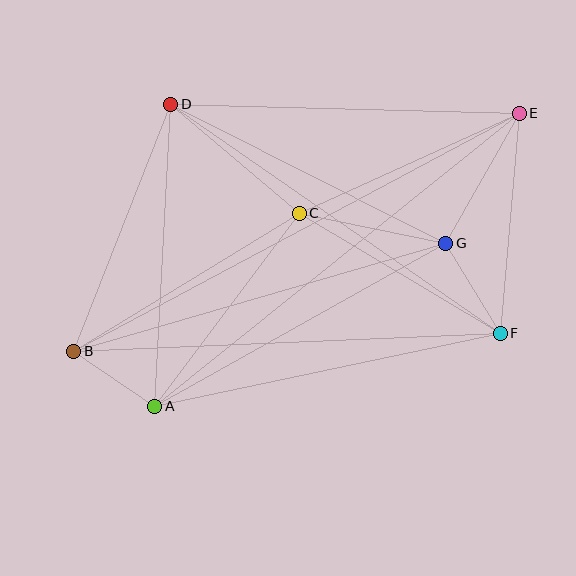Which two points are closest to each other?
Points A and B are closest to each other.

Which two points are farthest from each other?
Points B and E are farthest from each other.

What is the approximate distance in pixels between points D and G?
The distance between D and G is approximately 308 pixels.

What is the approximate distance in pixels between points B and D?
The distance between B and D is approximately 265 pixels.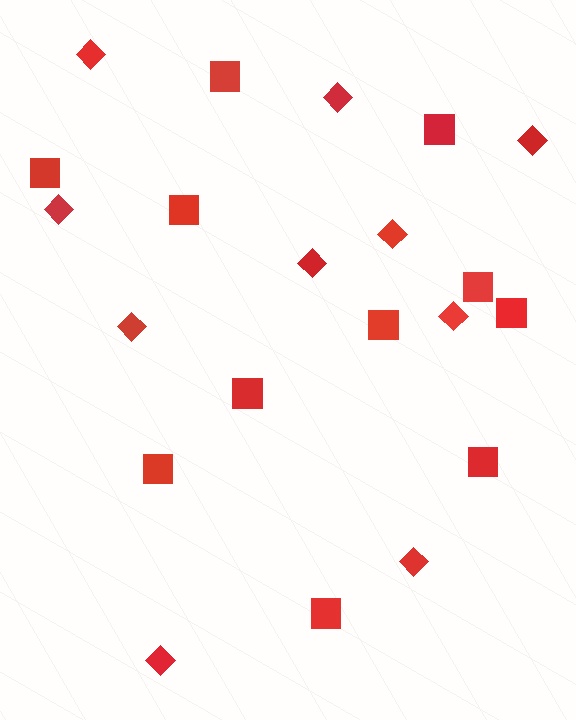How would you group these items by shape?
There are 2 groups: one group of diamonds (10) and one group of squares (11).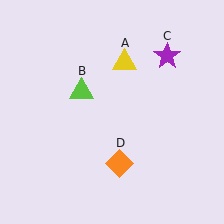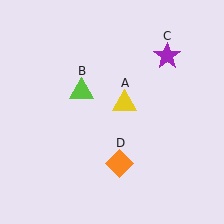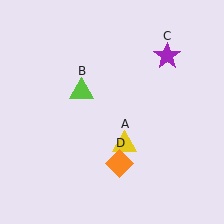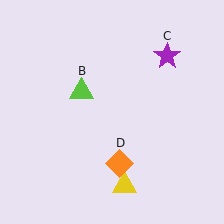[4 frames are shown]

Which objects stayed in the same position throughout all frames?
Lime triangle (object B) and purple star (object C) and orange diamond (object D) remained stationary.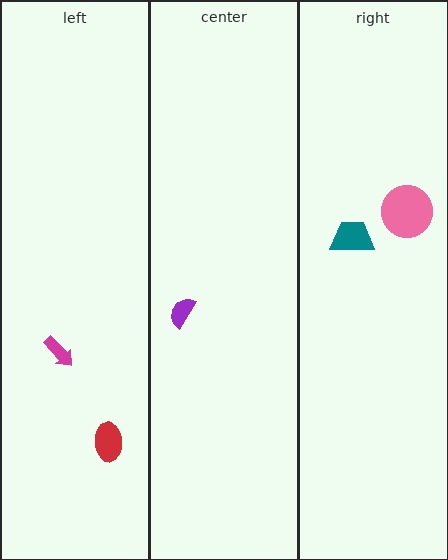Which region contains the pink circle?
The right region.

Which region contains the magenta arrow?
The left region.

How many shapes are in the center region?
1.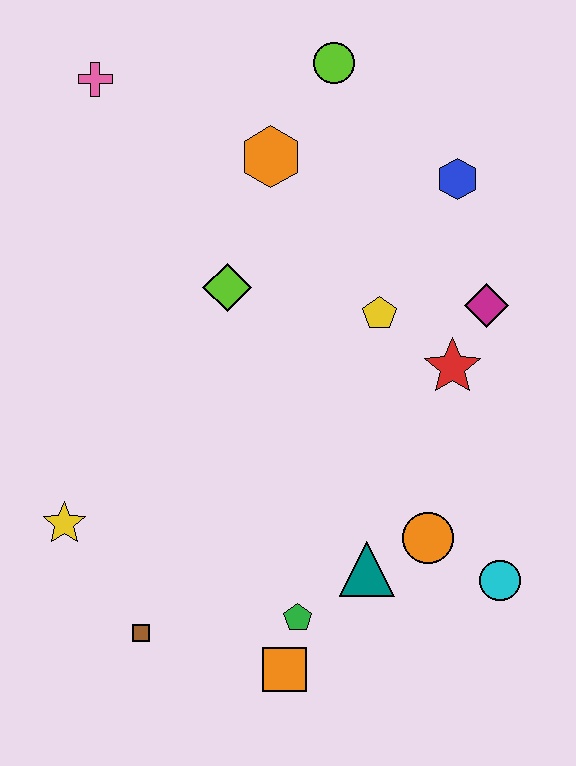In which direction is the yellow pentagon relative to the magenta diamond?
The yellow pentagon is to the left of the magenta diamond.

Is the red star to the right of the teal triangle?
Yes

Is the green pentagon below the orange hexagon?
Yes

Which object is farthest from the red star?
The pink cross is farthest from the red star.